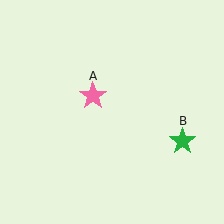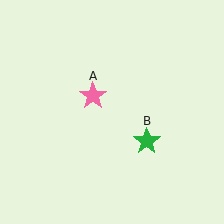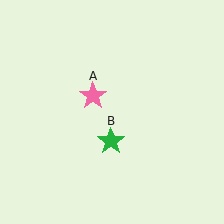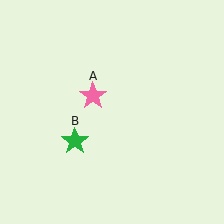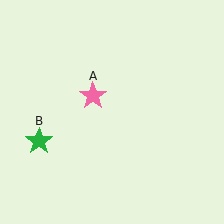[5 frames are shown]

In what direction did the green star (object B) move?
The green star (object B) moved left.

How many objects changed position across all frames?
1 object changed position: green star (object B).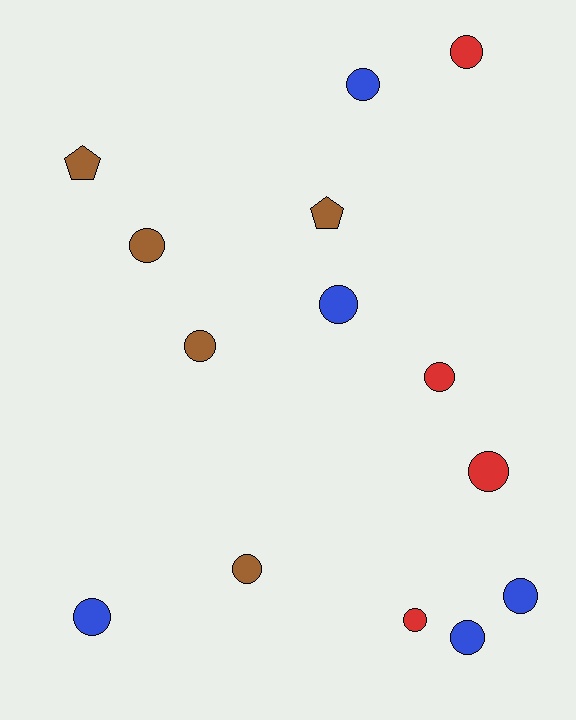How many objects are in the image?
There are 14 objects.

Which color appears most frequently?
Brown, with 5 objects.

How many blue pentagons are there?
There are no blue pentagons.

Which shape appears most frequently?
Circle, with 12 objects.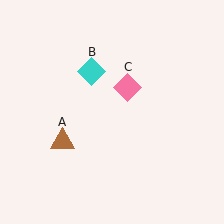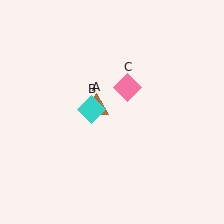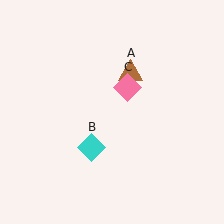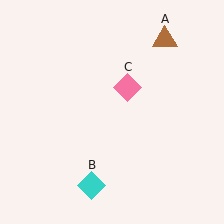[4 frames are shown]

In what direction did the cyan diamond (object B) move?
The cyan diamond (object B) moved down.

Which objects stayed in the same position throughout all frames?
Pink diamond (object C) remained stationary.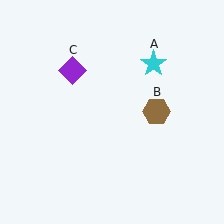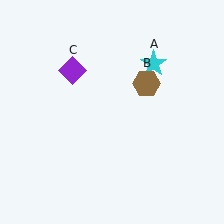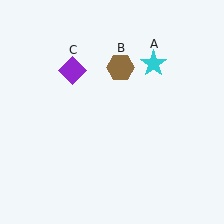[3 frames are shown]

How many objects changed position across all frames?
1 object changed position: brown hexagon (object B).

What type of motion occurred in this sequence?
The brown hexagon (object B) rotated counterclockwise around the center of the scene.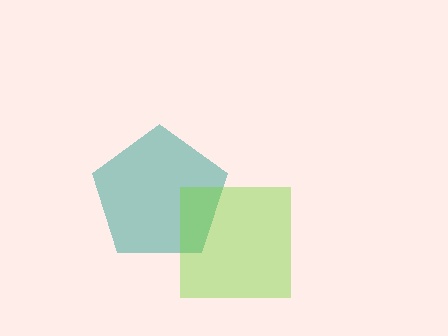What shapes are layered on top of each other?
The layered shapes are: a teal pentagon, a lime square.